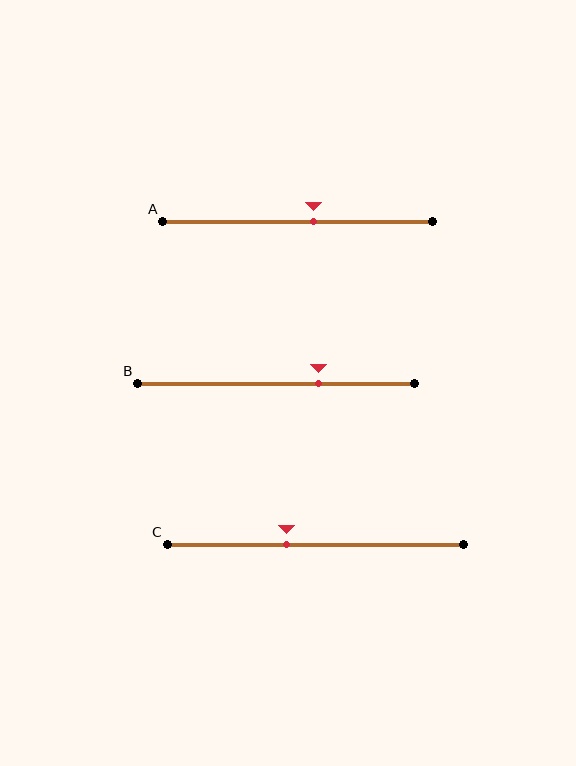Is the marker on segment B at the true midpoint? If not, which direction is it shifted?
No, the marker on segment B is shifted to the right by about 15% of the segment length.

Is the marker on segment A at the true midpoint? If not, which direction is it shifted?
No, the marker on segment A is shifted to the right by about 6% of the segment length.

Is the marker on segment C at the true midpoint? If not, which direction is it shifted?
No, the marker on segment C is shifted to the left by about 10% of the segment length.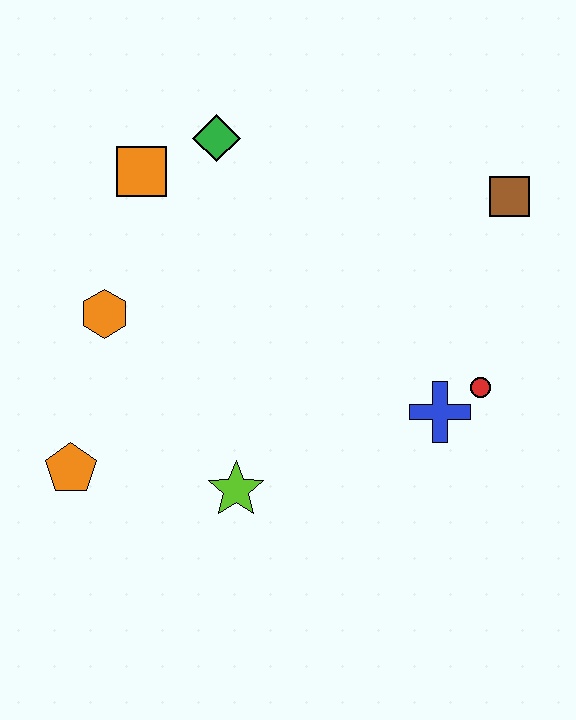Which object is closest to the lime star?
The orange pentagon is closest to the lime star.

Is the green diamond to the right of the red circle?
No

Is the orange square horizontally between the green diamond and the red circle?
No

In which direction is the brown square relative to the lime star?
The brown square is above the lime star.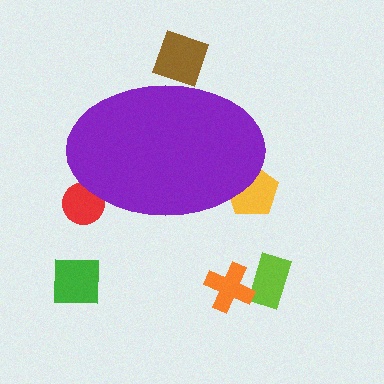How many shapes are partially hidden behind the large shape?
3 shapes are partially hidden.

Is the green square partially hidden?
No, the green square is fully visible.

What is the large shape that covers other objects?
A purple ellipse.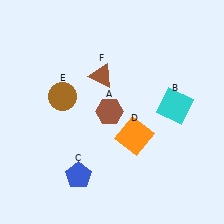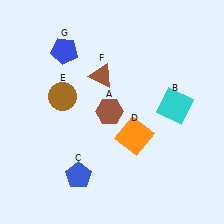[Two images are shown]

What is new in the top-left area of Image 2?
A blue pentagon (G) was added in the top-left area of Image 2.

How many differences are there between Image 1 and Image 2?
There is 1 difference between the two images.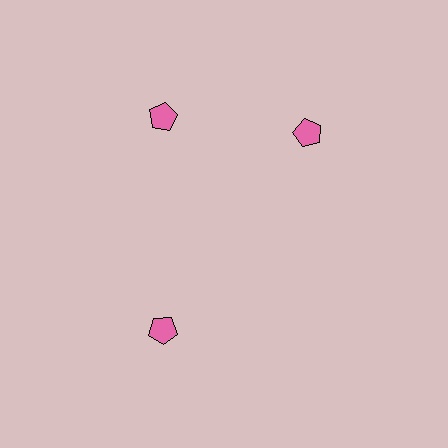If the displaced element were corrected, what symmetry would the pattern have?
It would have 3-fold rotational symmetry — the pattern would map onto itself every 120 degrees.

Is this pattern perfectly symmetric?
No. The 3 pink pentagons are arranged in a ring, but one element near the 3 o'clock position is rotated out of alignment along the ring, breaking the 3-fold rotational symmetry.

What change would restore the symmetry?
The symmetry would be restored by rotating it back into even spacing with its neighbors so that all 3 pentagons sit at equal angles and equal distance from the center.